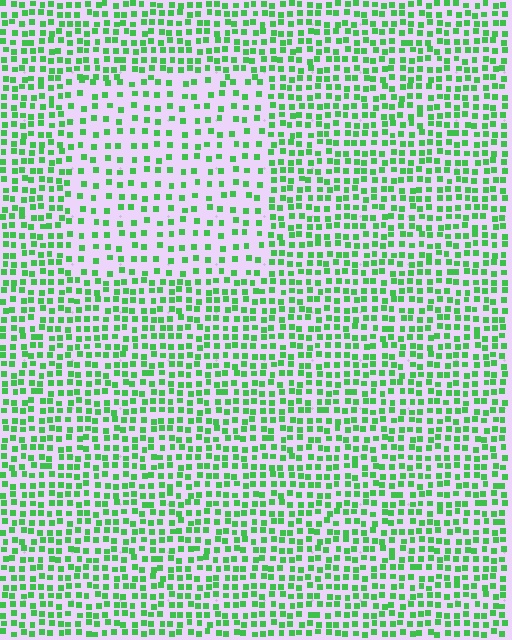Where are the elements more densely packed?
The elements are more densely packed outside the rectangle boundary.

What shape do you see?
I see a rectangle.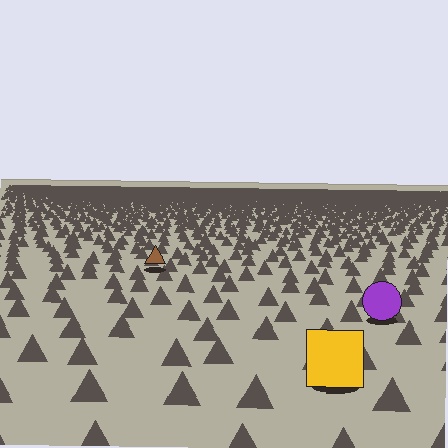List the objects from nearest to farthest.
From nearest to farthest: the yellow square, the purple circle, the brown triangle.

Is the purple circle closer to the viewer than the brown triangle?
Yes. The purple circle is closer — you can tell from the texture gradient: the ground texture is coarser near it.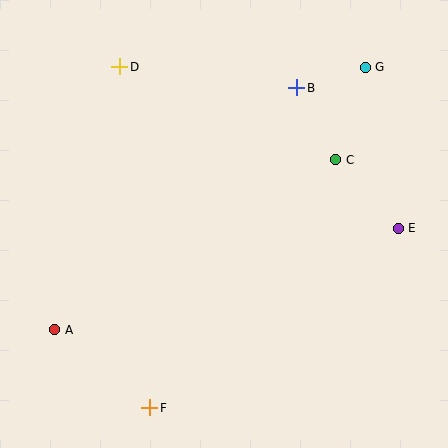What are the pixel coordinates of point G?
Point G is at (365, 67).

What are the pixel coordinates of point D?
Point D is at (120, 67).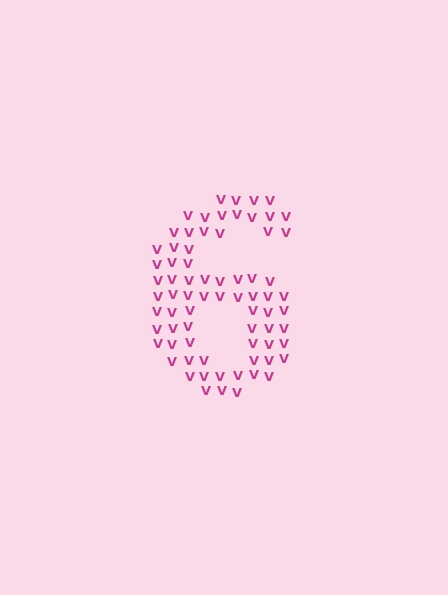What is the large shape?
The large shape is the digit 6.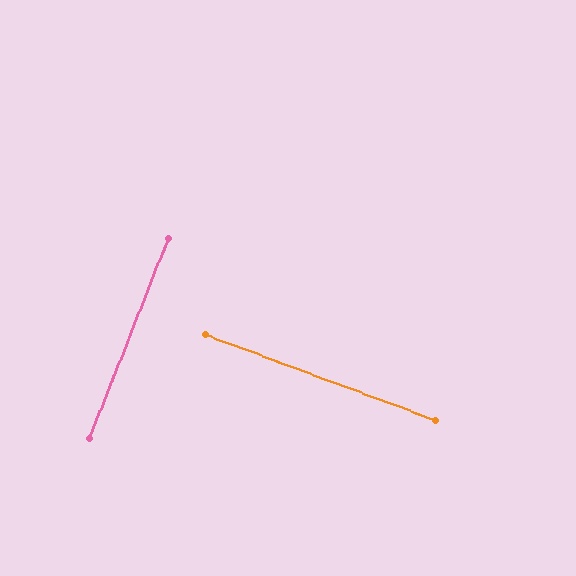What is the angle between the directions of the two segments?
Approximately 89 degrees.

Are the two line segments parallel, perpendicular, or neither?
Perpendicular — they meet at approximately 89°.